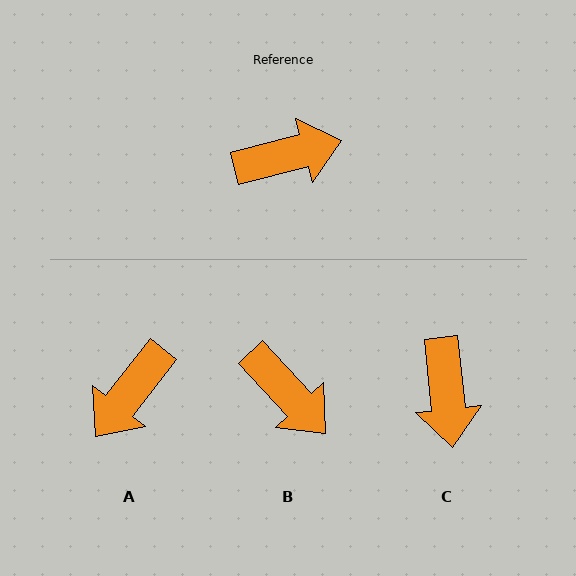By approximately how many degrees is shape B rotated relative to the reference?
Approximately 62 degrees clockwise.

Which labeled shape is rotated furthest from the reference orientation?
A, about 143 degrees away.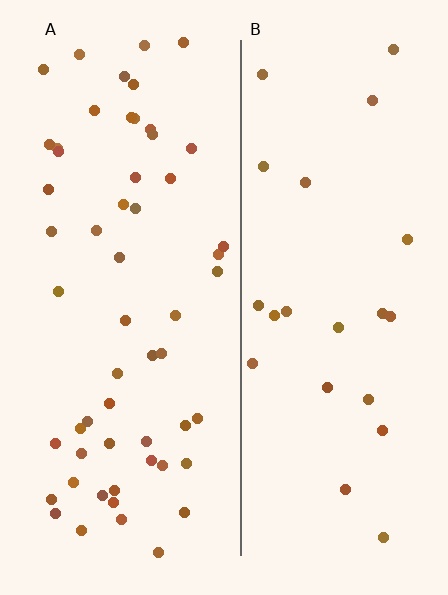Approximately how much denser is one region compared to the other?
Approximately 2.5× — region A over region B.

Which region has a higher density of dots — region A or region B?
A (the left).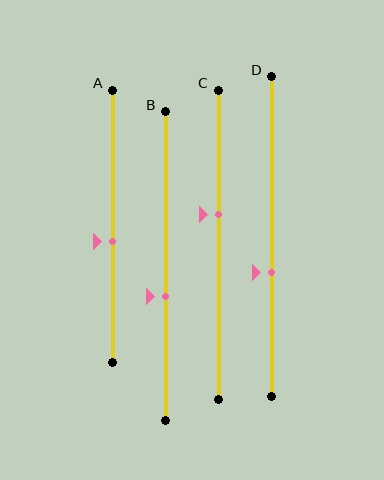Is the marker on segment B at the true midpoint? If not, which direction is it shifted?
No, the marker on segment B is shifted downward by about 10% of the segment length.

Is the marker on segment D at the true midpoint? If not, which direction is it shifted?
No, the marker on segment D is shifted downward by about 11% of the segment length.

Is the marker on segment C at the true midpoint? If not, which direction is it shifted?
No, the marker on segment C is shifted upward by about 10% of the segment length.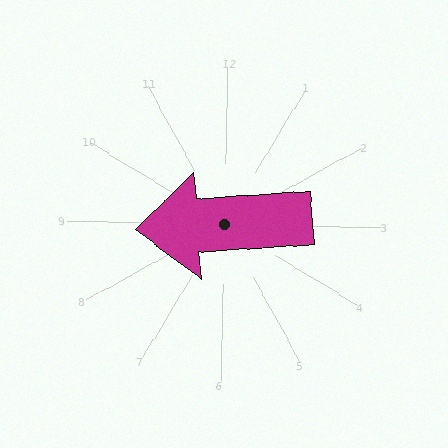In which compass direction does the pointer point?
West.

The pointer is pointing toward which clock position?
Roughly 9 o'clock.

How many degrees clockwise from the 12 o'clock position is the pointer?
Approximately 265 degrees.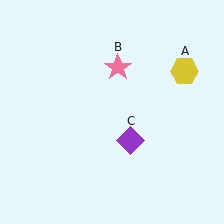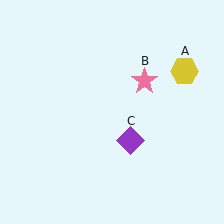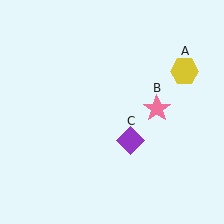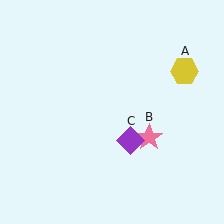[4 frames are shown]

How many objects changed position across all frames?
1 object changed position: pink star (object B).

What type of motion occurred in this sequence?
The pink star (object B) rotated clockwise around the center of the scene.